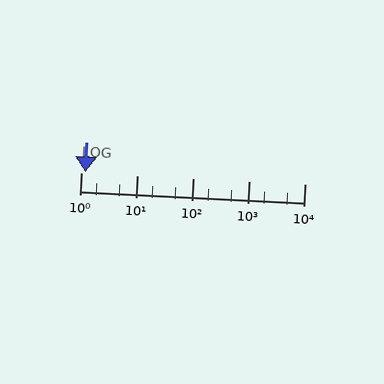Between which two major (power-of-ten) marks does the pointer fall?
The pointer is between 1 and 10.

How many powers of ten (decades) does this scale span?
The scale spans 4 decades, from 1 to 10000.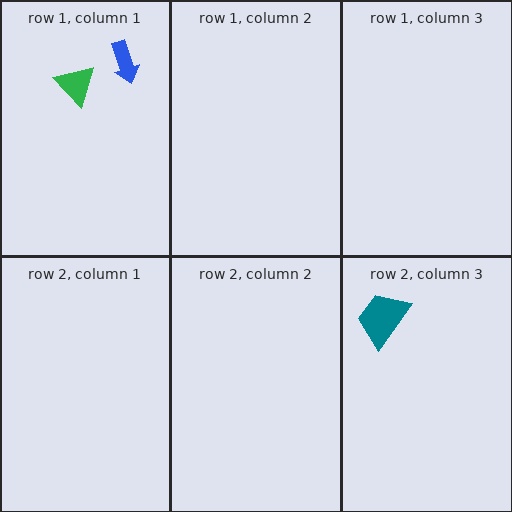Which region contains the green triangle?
The row 1, column 1 region.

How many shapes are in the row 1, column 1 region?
2.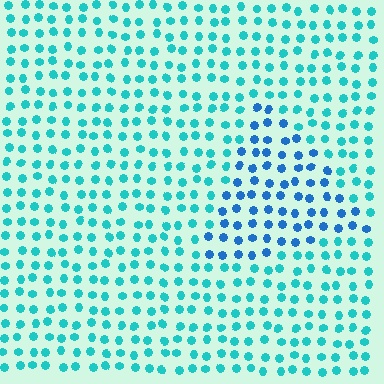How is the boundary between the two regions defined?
The boundary is defined purely by a slight shift in hue (about 33 degrees). Spacing, size, and orientation are identical on both sides.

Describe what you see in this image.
The image is filled with small cyan elements in a uniform arrangement. A triangle-shaped region is visible where the elements are tinted to a slightly different hue, forming a subtle color boundary.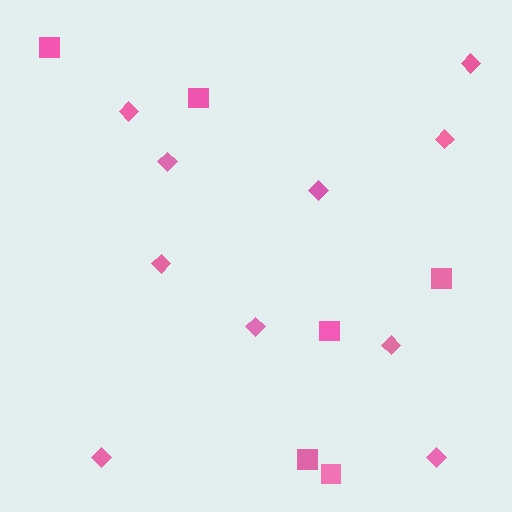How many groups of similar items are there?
There are 2 groups: one group of squares (6) and one group of diamonds (10).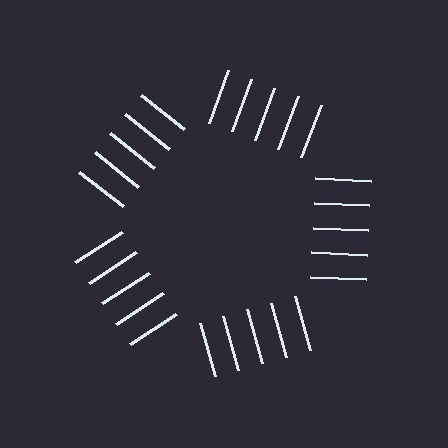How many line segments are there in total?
25 — 5 along each of the 5 edges.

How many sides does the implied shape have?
5 sides — the line-ends trace a pentagon.